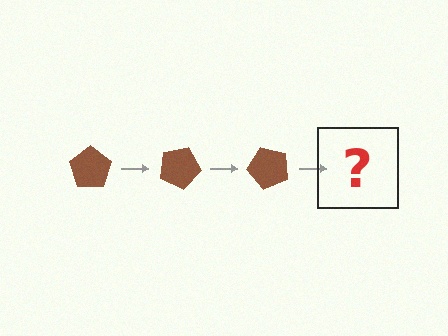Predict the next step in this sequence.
The next step is a brown pentagon rotated 75 degrees.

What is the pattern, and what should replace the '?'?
The pattern is that the pentagon rotates 25 degrees each step. The '?' should be a brown pentagon rotated 75 degrees.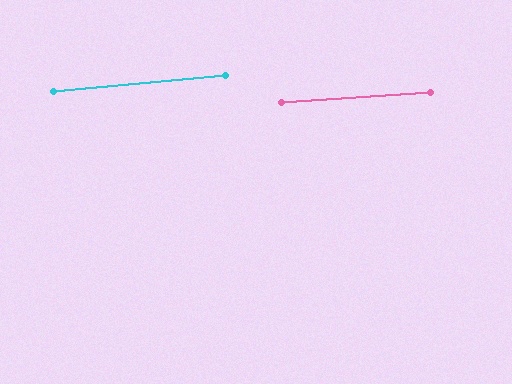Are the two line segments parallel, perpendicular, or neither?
Parallel — their directions differ by only 1.7°.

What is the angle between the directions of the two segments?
Approximately 2 degrees.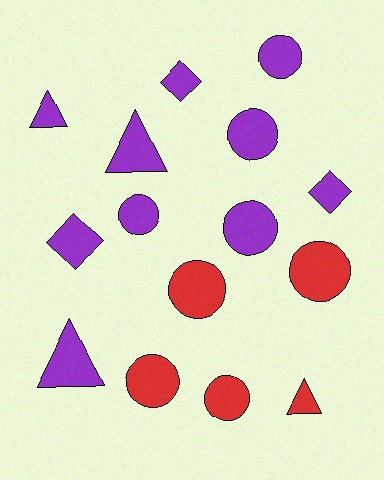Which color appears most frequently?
Purple, with 10 objects.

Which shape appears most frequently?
Circle, with 8 objects.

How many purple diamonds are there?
There are 3 purple diamonds.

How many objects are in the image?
There are 15 objects.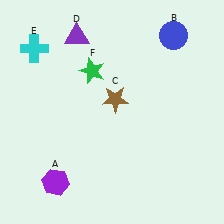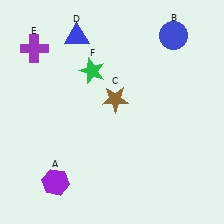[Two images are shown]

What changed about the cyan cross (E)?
In Image 1, E is cyan. In Image 2, it changed to purple.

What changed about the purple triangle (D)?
In Image 1, D is purple. In Image 2, it changed to blue.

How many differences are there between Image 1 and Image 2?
There are 2 differences between the two images.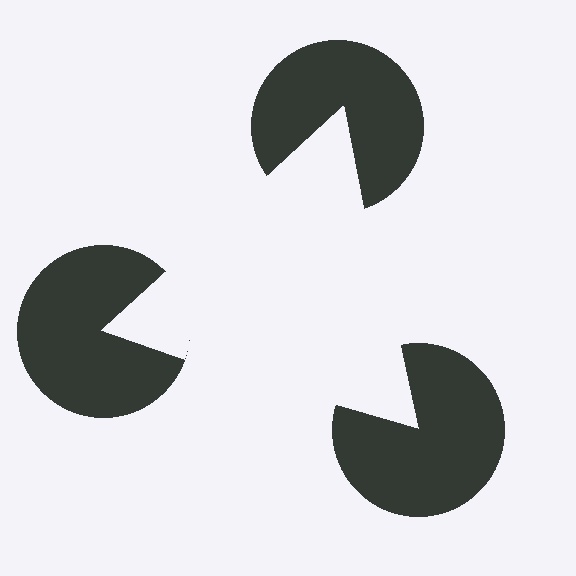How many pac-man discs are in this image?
There are 3 — one at each vertex of the illusory triangle.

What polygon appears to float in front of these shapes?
An illusory triangle — its edges are inferred from the aligned wedge cuts in the pac-man discs, not physically drawn.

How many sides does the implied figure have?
3 sides.